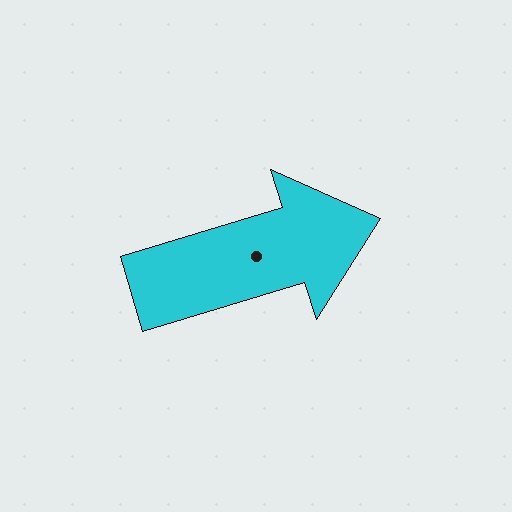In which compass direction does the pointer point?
East.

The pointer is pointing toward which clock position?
Roughly 2 o'clock.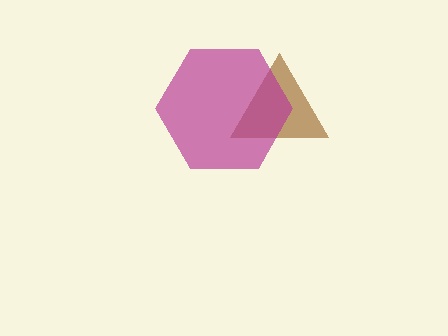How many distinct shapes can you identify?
There are 2 distinct shapes: a brown triangle, a magenta hexagon.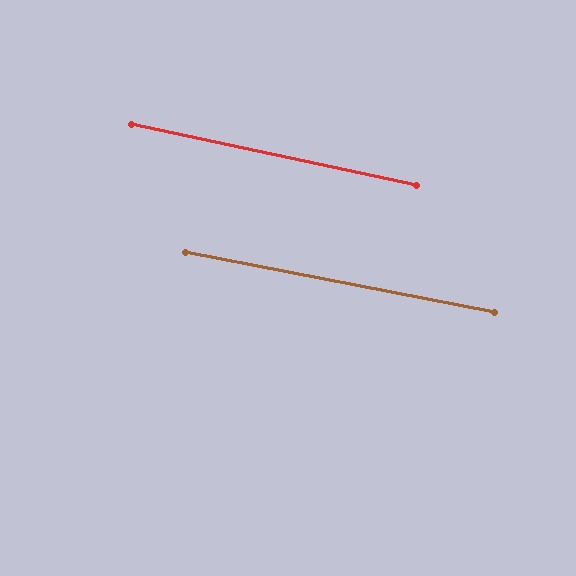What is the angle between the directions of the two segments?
Approximately 1 degree.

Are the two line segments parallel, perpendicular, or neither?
Parallel — their directions differ by only 0.9°.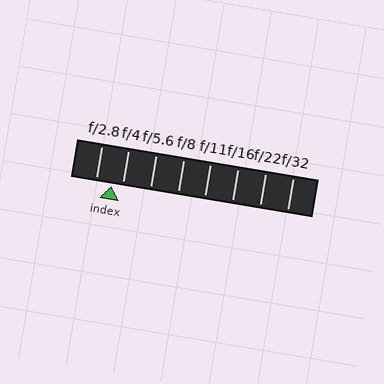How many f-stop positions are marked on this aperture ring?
There are 8 f-stop positions marked.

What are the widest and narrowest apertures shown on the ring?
The widest aperture shown is f/2.8 and the narrowest is f/32.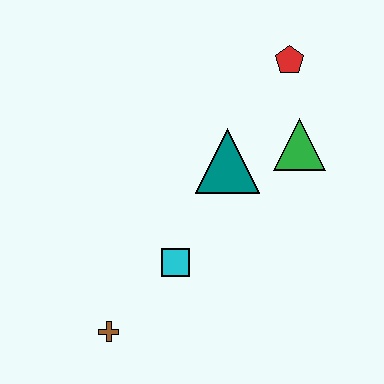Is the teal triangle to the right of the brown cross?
Yes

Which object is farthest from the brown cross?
The red pentagon is farthest from the brown cross.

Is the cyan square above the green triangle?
No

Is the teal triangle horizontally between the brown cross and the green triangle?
Yes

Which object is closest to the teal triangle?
The green triangle is closest to the teal triangle.